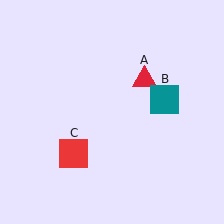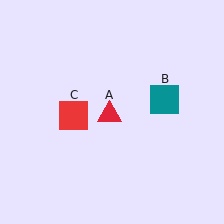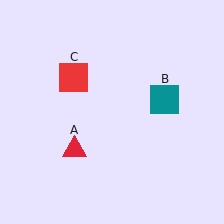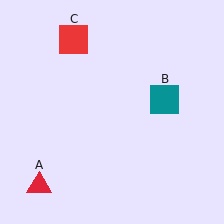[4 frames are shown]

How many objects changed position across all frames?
2 objects changed position: red triangle (object A), red square (object C).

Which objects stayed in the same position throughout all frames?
Teal square (object B) remained stationary.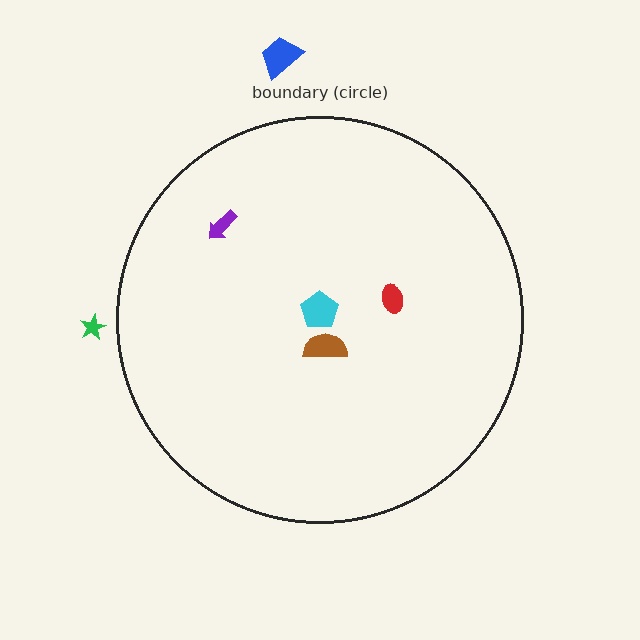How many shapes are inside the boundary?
4 inside, 2 outside.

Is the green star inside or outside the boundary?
Outside.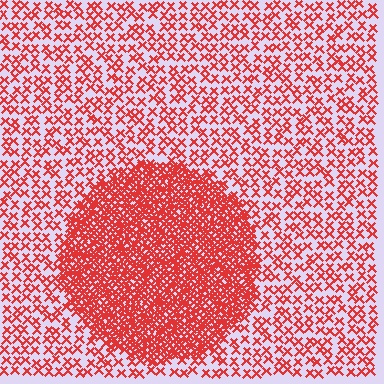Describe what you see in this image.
The image contains small red elements arranged at two different densities. A circle-shaped region is visible where the elements are more densely packed than the surrounding area.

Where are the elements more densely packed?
The elements are more densely packed inside the circle boundary.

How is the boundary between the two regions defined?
The boundary is defined by a change in element density (approximately 3.0x ratio). All elements are the same color, size, and shape.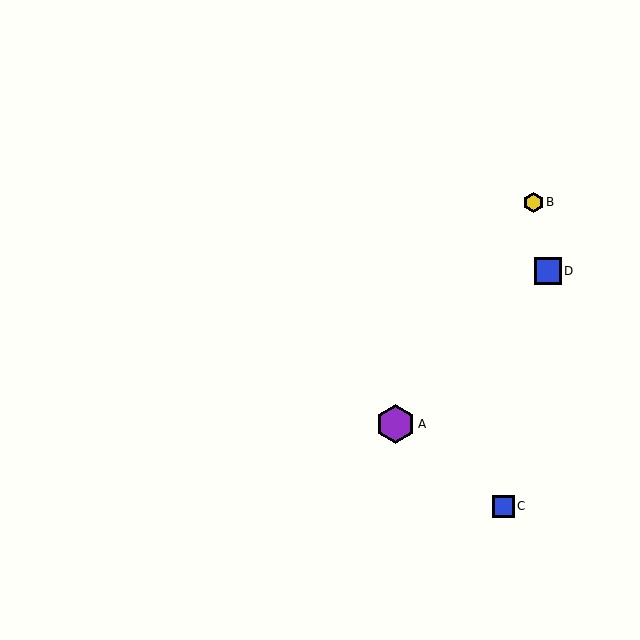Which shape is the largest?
The purple hexagon (labeled A) is the largest.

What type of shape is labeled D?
Shape D is a blue square.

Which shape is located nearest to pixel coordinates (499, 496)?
The blue square (labeled C) at (504, 506) is nearest to that location.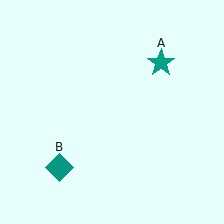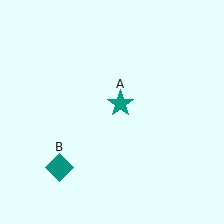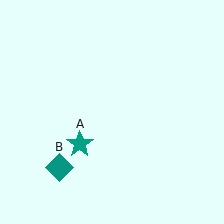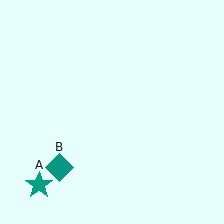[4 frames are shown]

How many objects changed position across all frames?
1 object changed position: teal star (object A).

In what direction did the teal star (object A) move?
The teal star (object A) moved down and to the left.